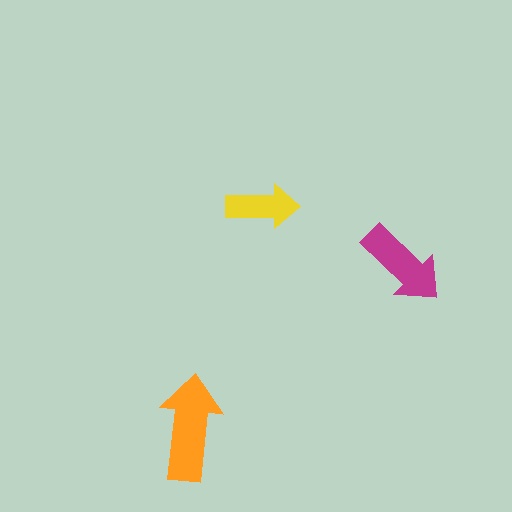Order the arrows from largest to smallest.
the orange one, the magenta one, the yellow one.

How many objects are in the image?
There are 3 objects in the image.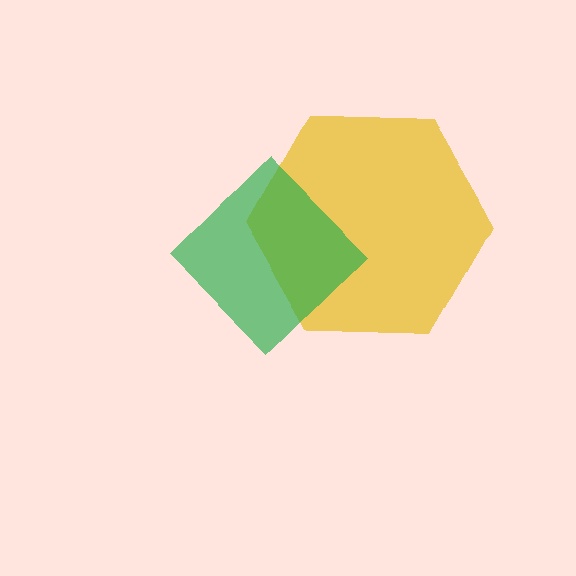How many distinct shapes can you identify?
There are 2 distinct shapes: a yellow hexagon, a green diamond.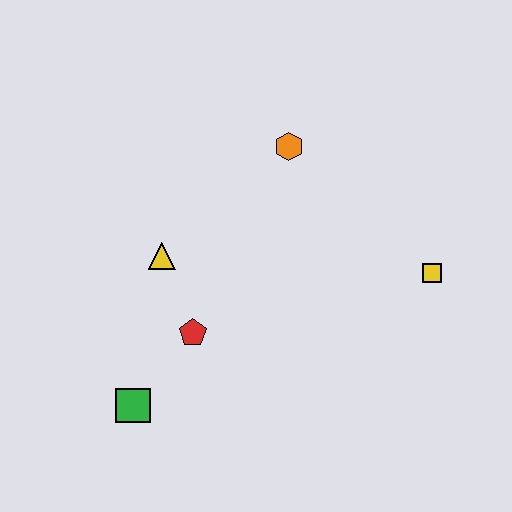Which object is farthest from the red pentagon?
The yellow square is farthest from the red pentagon.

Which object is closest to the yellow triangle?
The red pentagon is closest to the yellow triangle.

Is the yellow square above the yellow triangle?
No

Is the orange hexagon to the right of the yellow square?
No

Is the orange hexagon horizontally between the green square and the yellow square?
Yes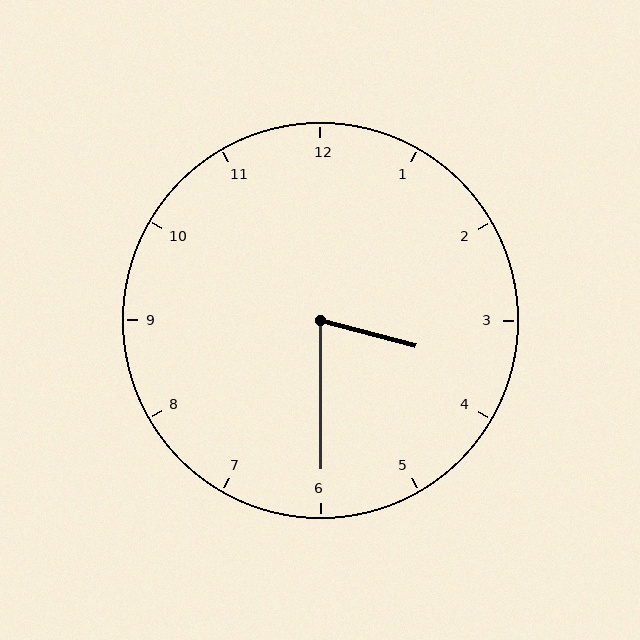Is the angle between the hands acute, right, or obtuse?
It is acute.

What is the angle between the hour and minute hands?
Approximately 75 degrees.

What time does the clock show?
3:30.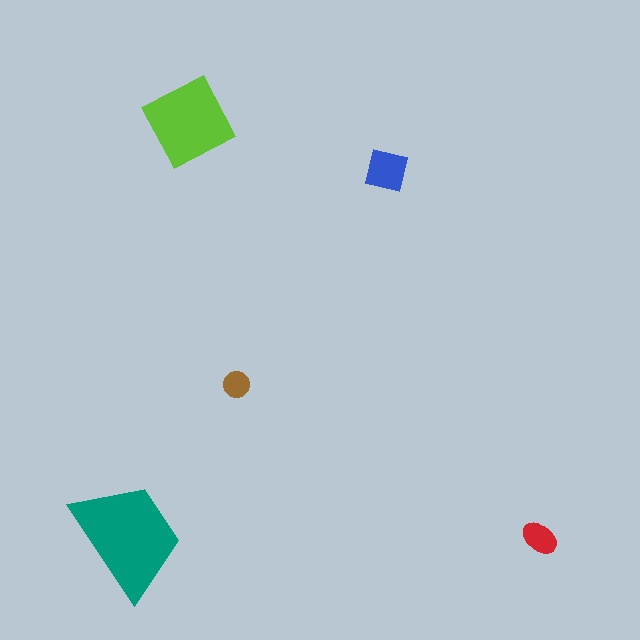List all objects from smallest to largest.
The brown circle, the red ellipse, the blue square, the lime square, the teal trapezoid.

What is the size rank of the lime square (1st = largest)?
2nd.